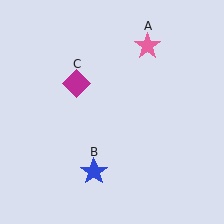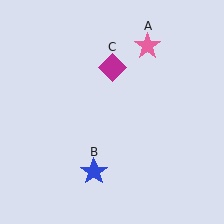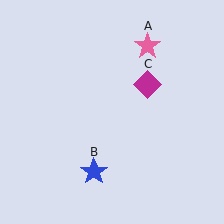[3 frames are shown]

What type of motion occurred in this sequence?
The magenta diamond (object C) rotated clockwise around the center of the scene.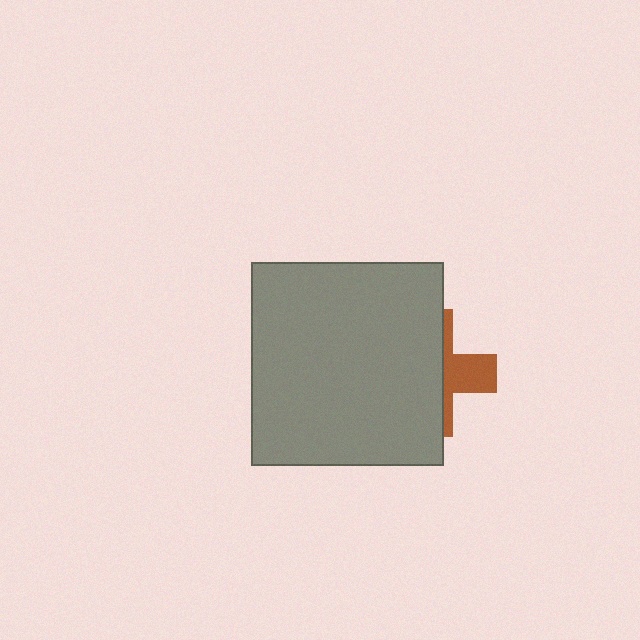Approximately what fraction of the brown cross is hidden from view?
Roughly 65% of the brown cross is hidden behind the gray rectangle.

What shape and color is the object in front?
The object in front is a gray rectangle.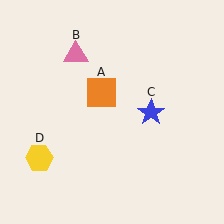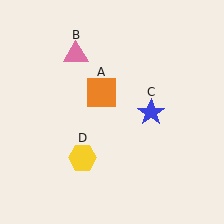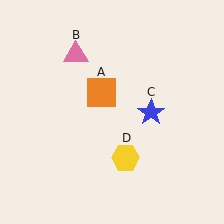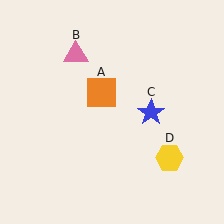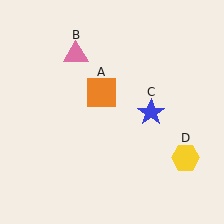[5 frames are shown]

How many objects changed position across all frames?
1 object changed position: yellow hexagon (object D).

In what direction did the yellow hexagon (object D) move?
The yellow hexagon (object D) moved right.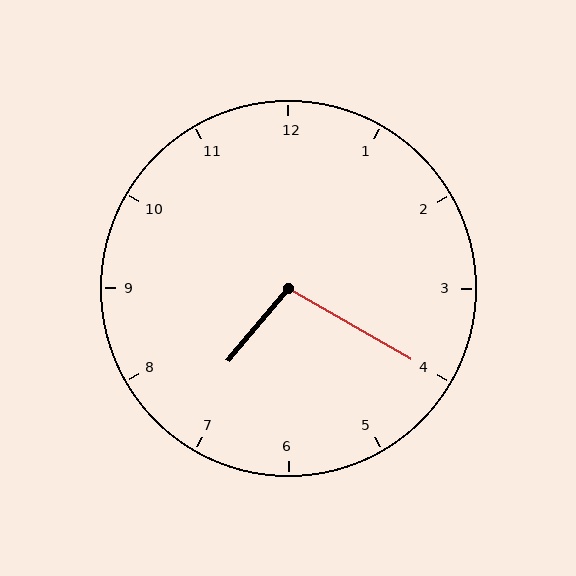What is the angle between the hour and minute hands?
Approximately 100 degrees.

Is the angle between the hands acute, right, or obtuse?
It is obtuse.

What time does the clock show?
7:20.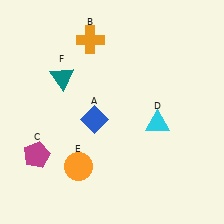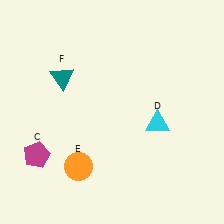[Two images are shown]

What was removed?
The blue diamond (A), the orange cross (B) were removed in Image 2.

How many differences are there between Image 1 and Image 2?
There are 2 differences between the two images.